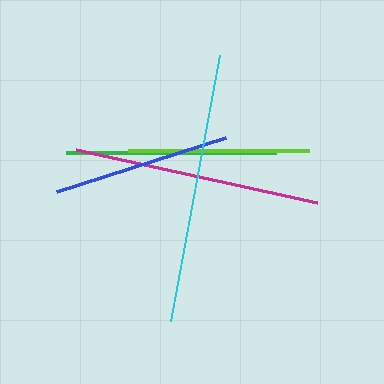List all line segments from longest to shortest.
From longest to shortest: cyan, magenta, green, lime, blue.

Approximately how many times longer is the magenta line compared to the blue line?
The magenta line is approximately 1.4 times the length of the blue line.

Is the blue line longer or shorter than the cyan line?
The cyan line is longer than the blue line.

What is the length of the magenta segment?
The magenta segment is approximately 246 pixels long.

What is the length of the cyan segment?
The cyan segment is approximately 271 pixels long.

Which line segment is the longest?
The cyan line is the longest at approximately 271 pixels.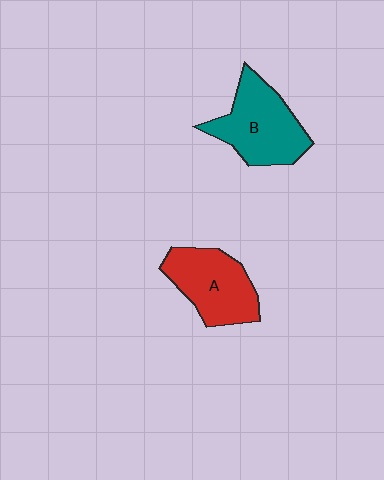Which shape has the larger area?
Shape B (teal).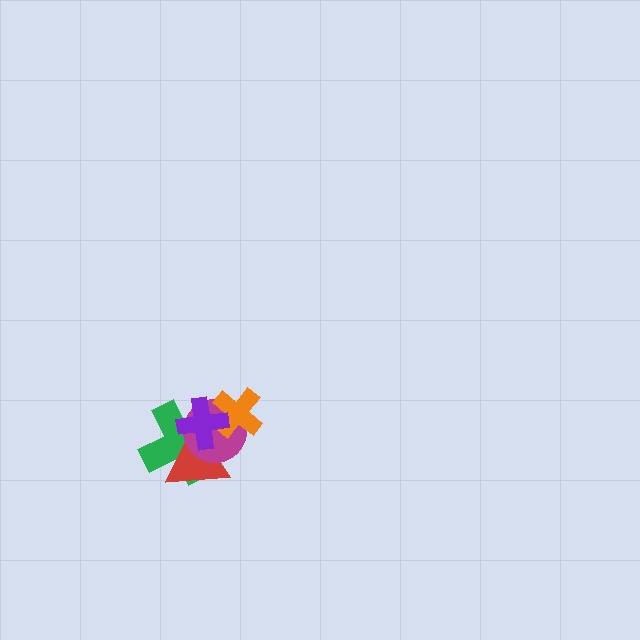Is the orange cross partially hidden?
Yes, it is partially covered by another shape.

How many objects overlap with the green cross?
3 objects overlap with the green cross.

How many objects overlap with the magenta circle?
4 objects overlap with the magenta circle.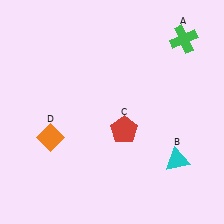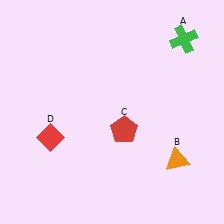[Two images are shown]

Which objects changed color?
B changed from cyan to orange. D changed from orange to red.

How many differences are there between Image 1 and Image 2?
There are 2 differences between the two images.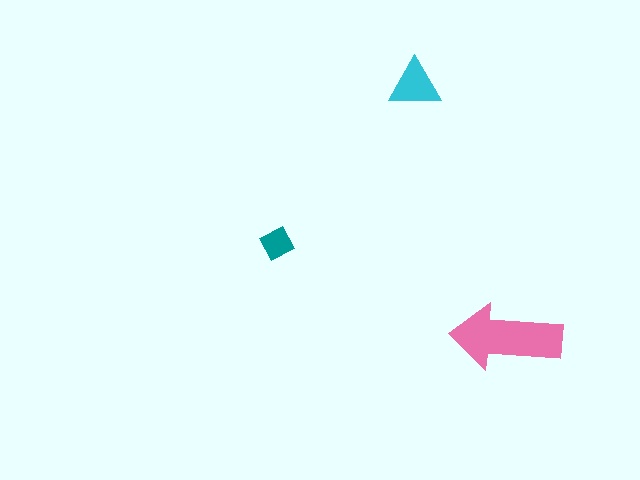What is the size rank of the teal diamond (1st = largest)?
3rd.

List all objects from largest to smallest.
The pink arrow, the cyan triangle, the teal diamond.